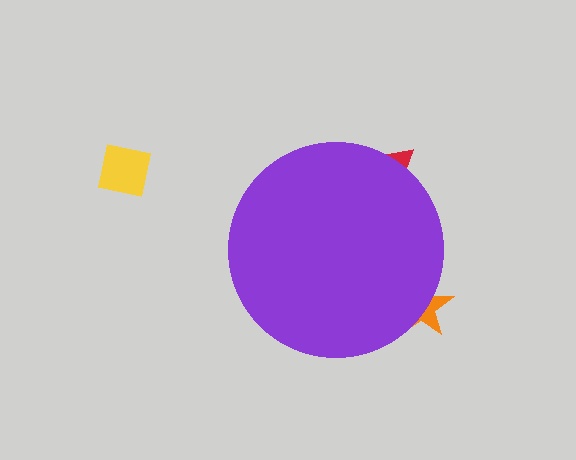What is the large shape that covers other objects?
A purple circle.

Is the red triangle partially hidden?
Yes, the red triangle is partially hidden behind the purple circle.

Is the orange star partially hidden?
Yes, the orange star is partially hidden behind the purple circle.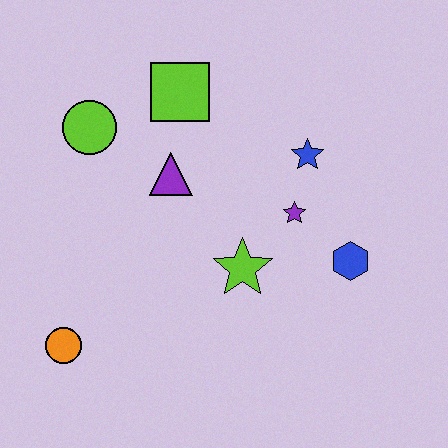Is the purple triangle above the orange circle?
Yes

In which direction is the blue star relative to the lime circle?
The blue star is to the right of the lime circle.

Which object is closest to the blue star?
The purple star is closest to the blue star.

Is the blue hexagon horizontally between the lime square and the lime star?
No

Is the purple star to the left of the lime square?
No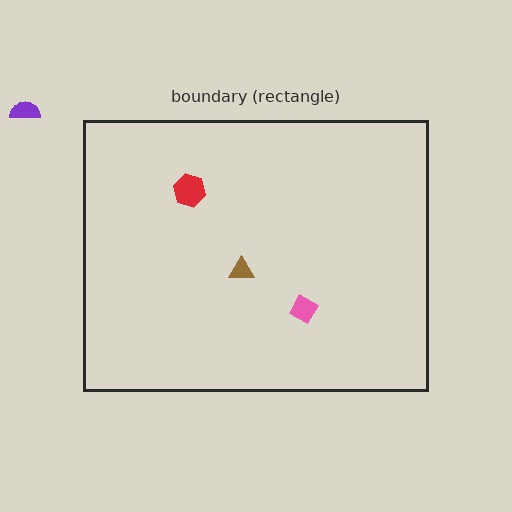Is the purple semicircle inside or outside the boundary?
Outside.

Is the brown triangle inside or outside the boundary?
Inside.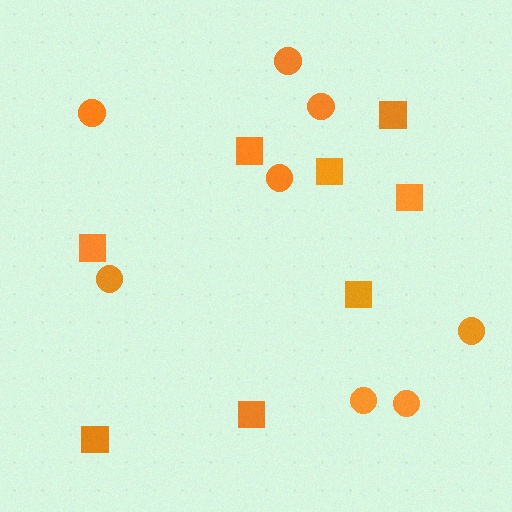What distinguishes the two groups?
There are 2 groups: one group of circles (8) and one group of squares (8).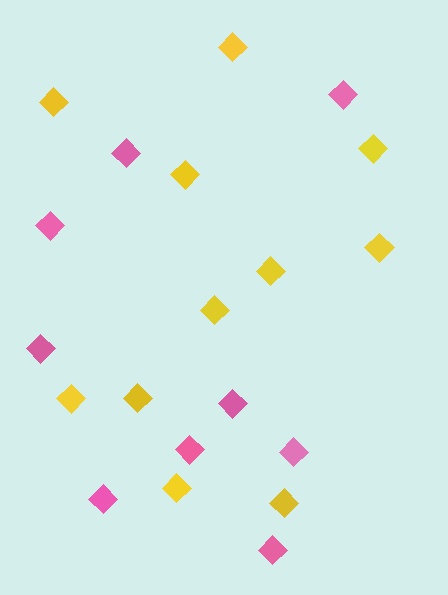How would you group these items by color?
There are 2 groups: one group of yellow diamonds (11) and one group of pink diamonds (9).